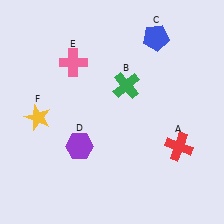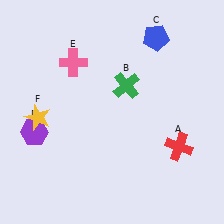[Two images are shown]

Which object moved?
The purple hexagon (D) moved left.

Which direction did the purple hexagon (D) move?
The purple hexagon (D) moved left.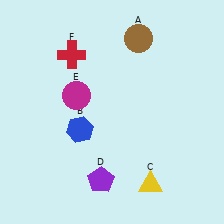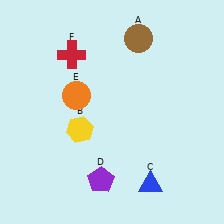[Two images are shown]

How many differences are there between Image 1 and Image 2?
There are 3 differences between the two images.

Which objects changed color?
B changed from blue to yellow. C changed from yellow to blue. E changed from magenta to orange.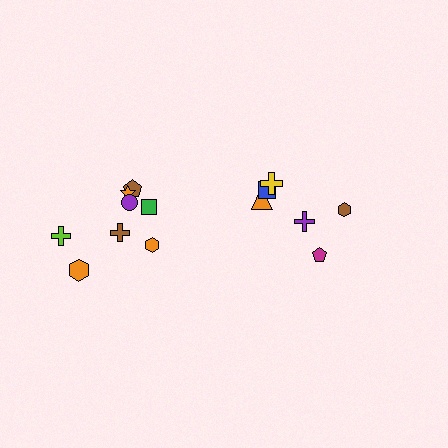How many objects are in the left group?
There are 8 objects.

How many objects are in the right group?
There are 6 objects.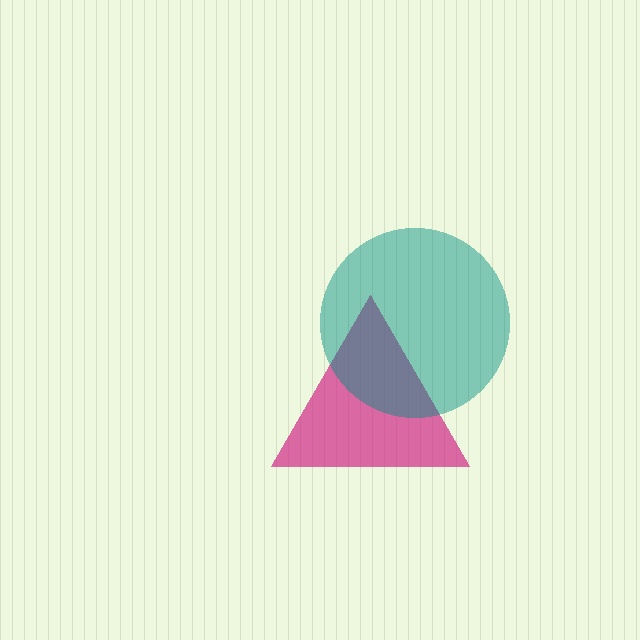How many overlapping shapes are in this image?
There are 2 overlapping shapes in the image.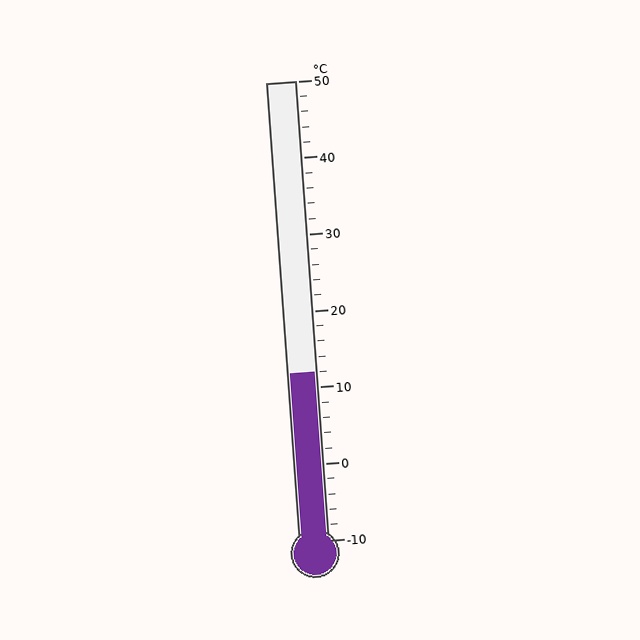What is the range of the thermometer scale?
The thermometer scale ranges from -10°C to 50°C.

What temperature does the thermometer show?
The thermometer shows approximately 12°C.